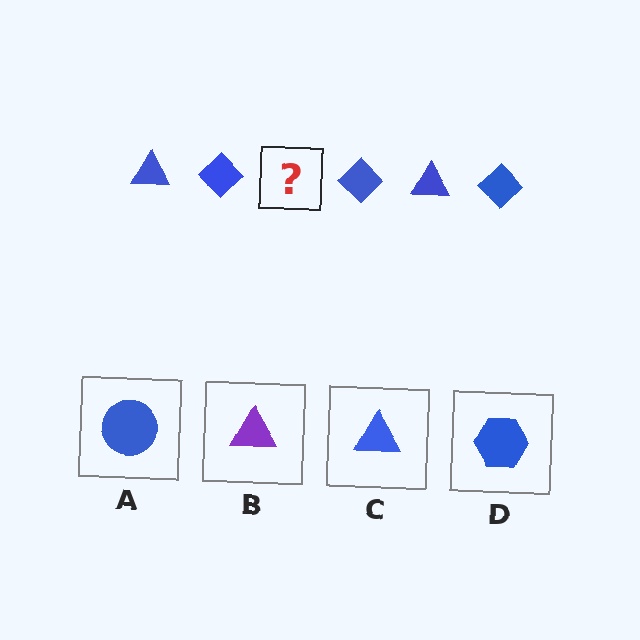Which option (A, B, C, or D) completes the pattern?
C.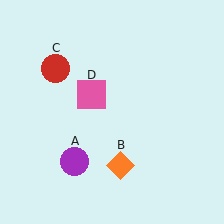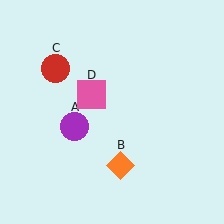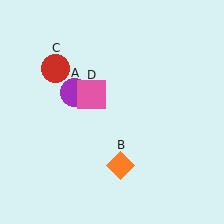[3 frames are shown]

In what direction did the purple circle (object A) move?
The purple circle (object A) moved up.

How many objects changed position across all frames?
1 object changed position: purple circle (object A).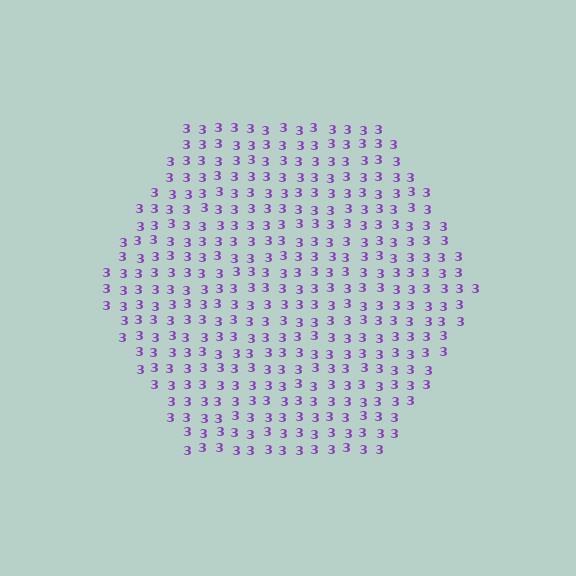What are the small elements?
The small elements are digit 3's.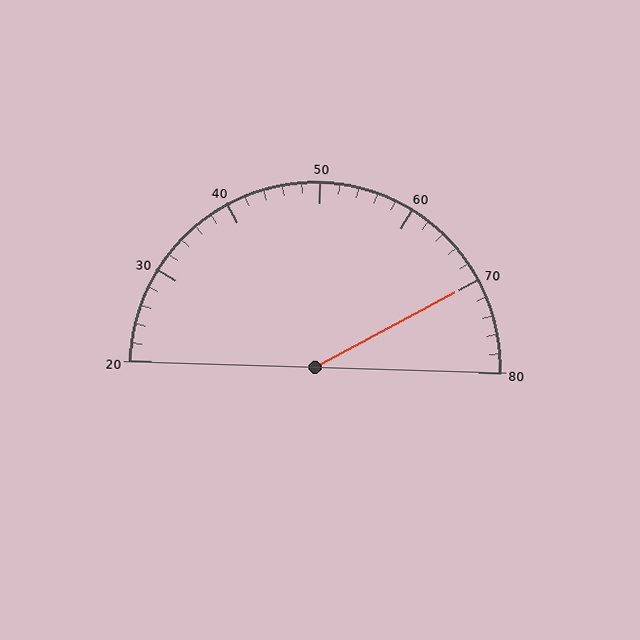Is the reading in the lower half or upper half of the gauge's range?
The reading is in the upper half of the range (20 to 80).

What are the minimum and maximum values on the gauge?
The gauge ranges from 20 to 80.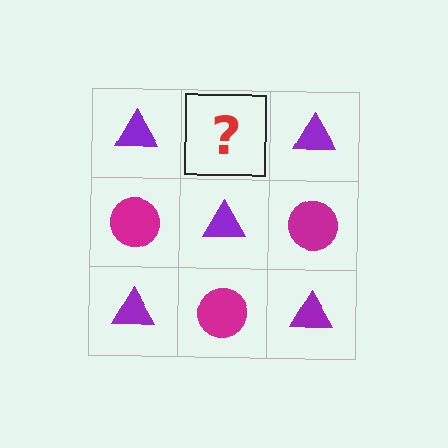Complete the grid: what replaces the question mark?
The question mark should be replaced with a magenta circle.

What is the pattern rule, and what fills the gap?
The rule is that it alternates purple triangle and magenta circle in a checkerboard pattern. The gap should be filled with a magenta circle.